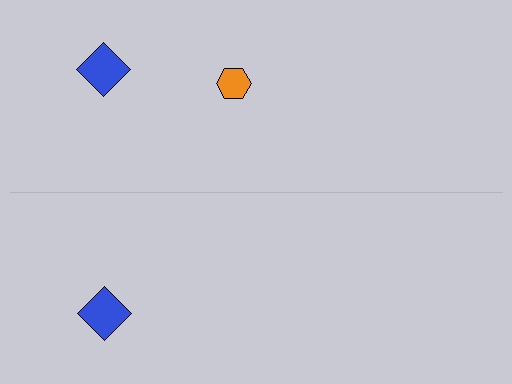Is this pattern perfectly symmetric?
No, the pattern is not perfectly symmetric. A orange hexagon is missing from the bottom side.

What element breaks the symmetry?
A orange hexagon is missing from the bottom side.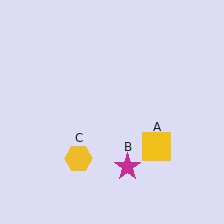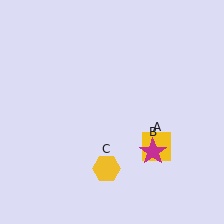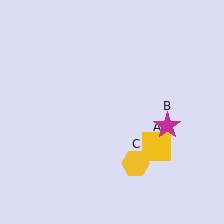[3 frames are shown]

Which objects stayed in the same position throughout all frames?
Yellow square (object A) remained stationary.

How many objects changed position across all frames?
2 objects changed position: magenta star (object B), yellow hexagon (object C).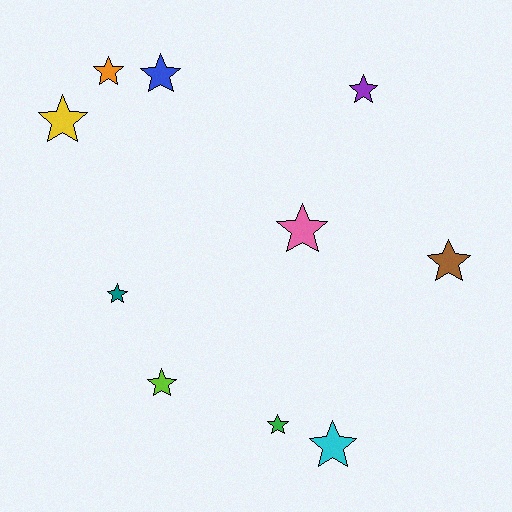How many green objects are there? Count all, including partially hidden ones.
There is 1 green object.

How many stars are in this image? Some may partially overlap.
There are 10 stars.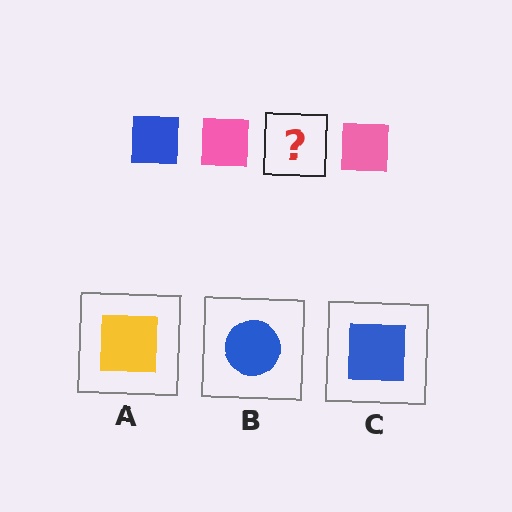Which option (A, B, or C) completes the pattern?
C.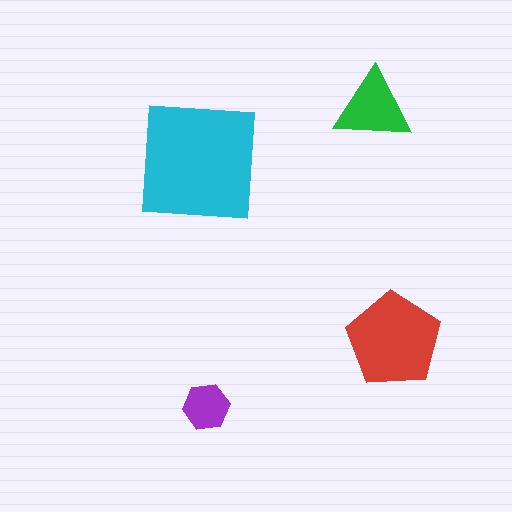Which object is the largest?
The cyan square.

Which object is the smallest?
The purple hexagon.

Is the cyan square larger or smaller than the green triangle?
Larger.